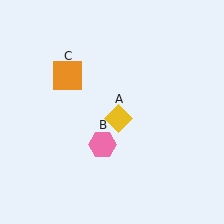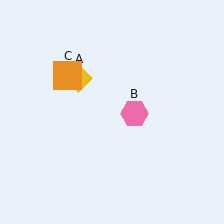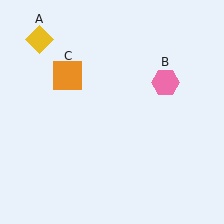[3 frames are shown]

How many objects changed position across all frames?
2 objects changed position: yellow diamond (object A), pink hexagon (object B).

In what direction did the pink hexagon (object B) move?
The pink hexagon (object B) moved up and to the right.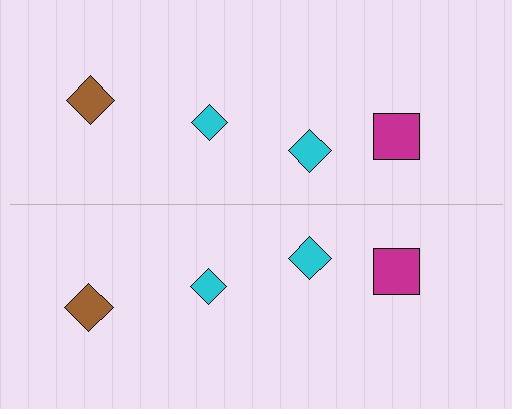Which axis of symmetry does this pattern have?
The pattern has a horizontal axis of symmetry running through the center of the image.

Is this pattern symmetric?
Yes, this pattern has bilateral (reflection) symmetry.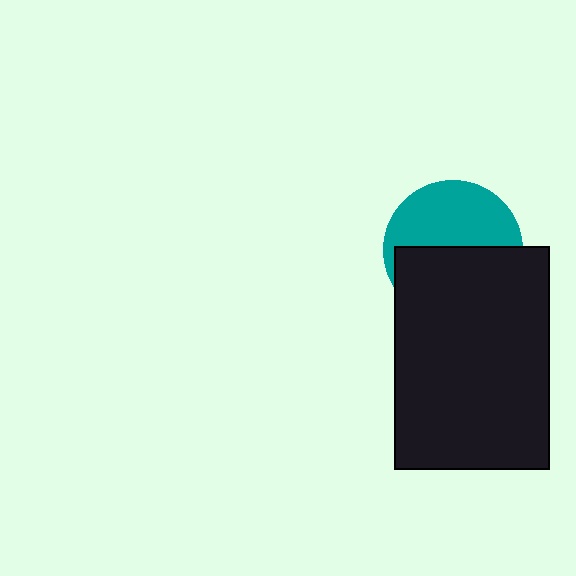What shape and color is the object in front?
The object in front is a black rectangle.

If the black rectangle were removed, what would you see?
You would see the complete teal circle.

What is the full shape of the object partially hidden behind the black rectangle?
The partially hidden object is a teal circle.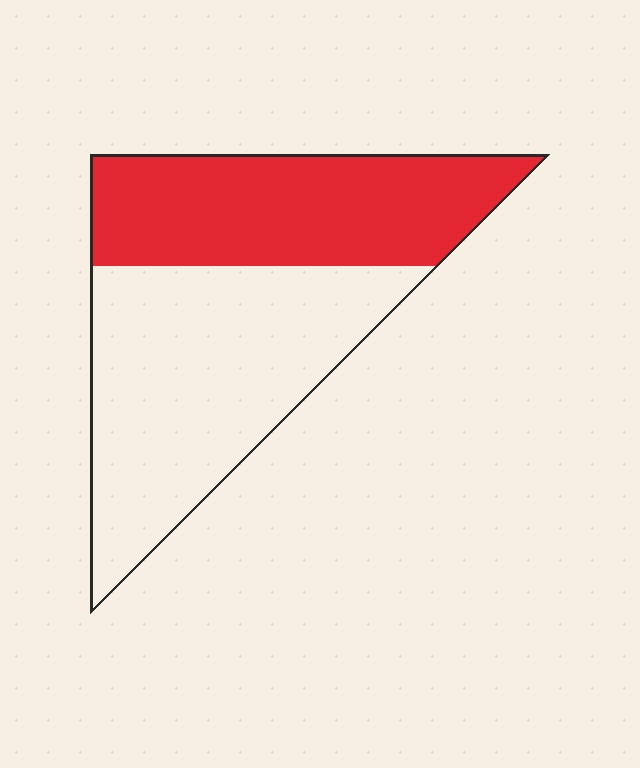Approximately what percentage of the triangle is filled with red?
Approximately 45%.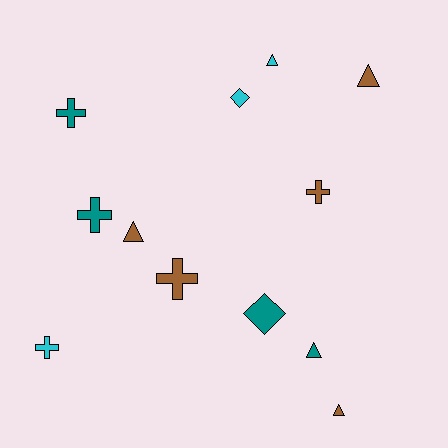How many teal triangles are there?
There is 1 teal triangle.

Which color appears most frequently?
Brown, with 5 objects.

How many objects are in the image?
There are 12 objects.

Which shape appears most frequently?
Cross, with 5 objects.